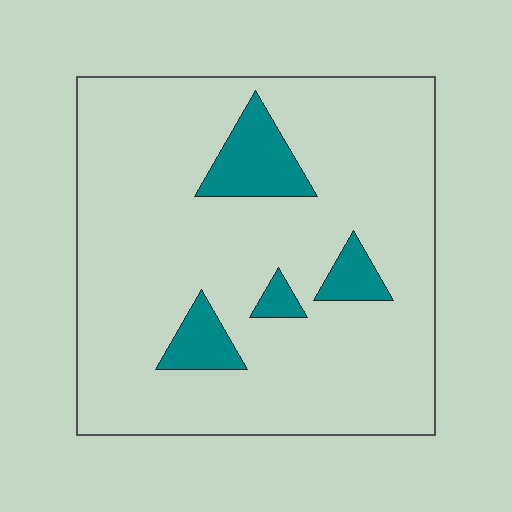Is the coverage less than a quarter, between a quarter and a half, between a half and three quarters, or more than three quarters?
Less than a quarter.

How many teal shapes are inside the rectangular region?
4.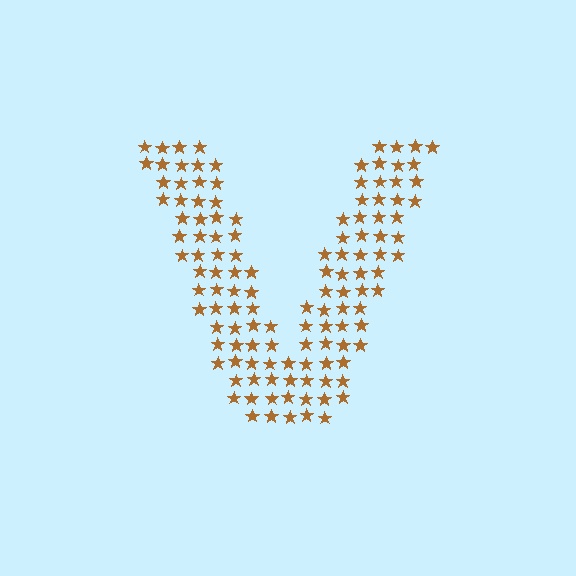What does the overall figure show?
The overall figure shows the letter V.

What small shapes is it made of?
It is made of small stars.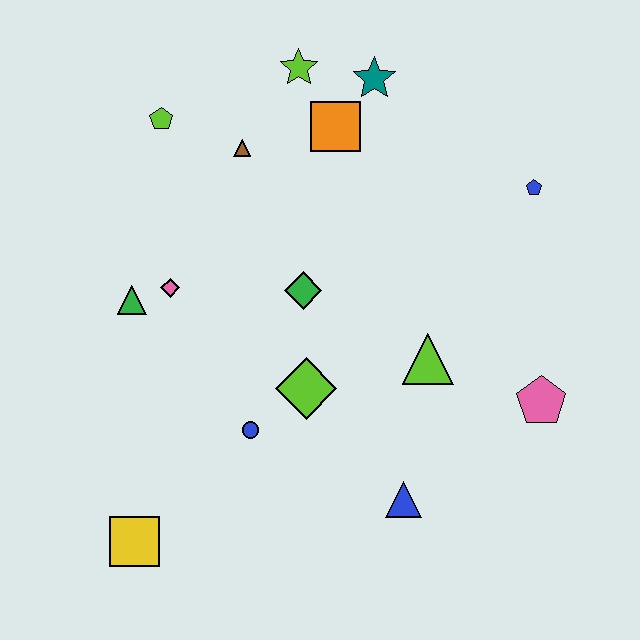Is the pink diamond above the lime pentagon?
No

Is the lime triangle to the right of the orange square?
Yes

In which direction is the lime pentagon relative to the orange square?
The lime pentagon is to the left of the orange square.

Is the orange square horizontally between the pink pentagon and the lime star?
Yes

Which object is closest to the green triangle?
The pink diamond is closest to the green triangle.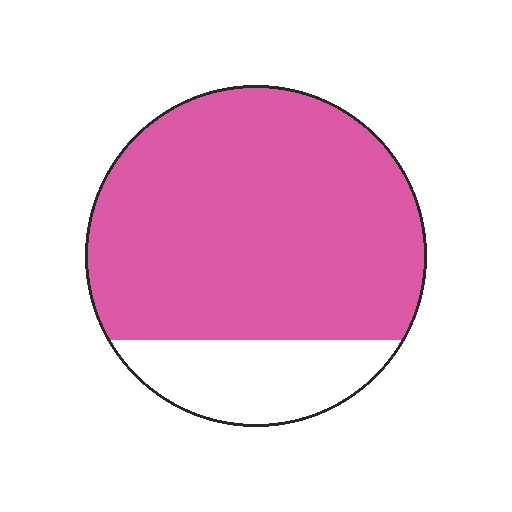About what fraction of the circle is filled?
About four fifths (4/5).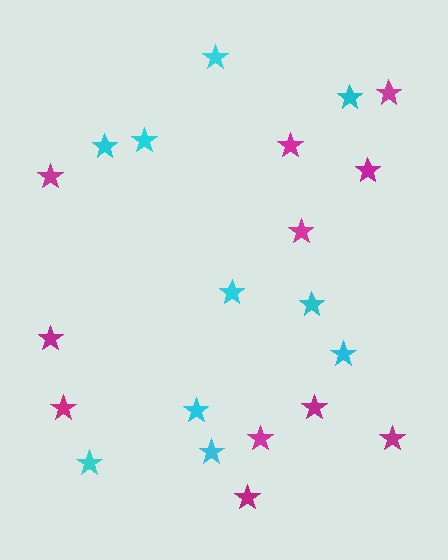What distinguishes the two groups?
There are 2 groups: one group of cyan stars (10) and one group of magenta stars (11).